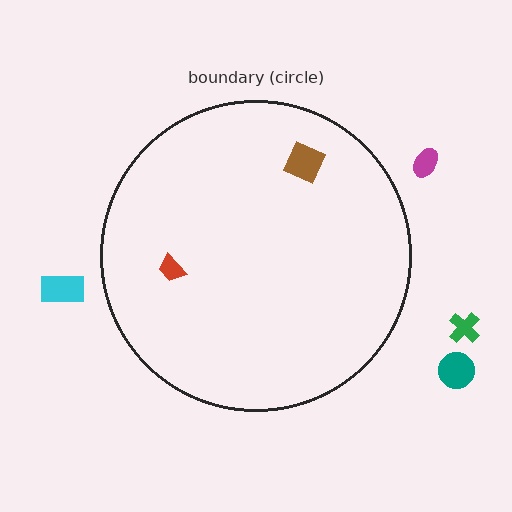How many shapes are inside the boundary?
2 inside, 4 outside.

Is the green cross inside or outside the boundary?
Outside.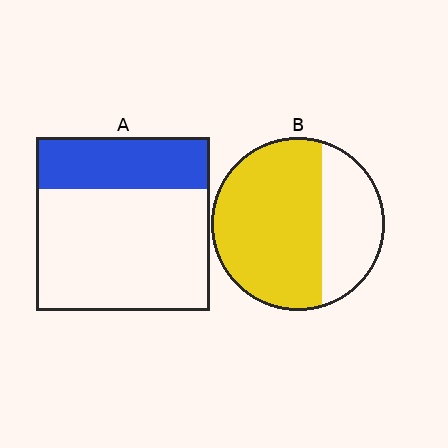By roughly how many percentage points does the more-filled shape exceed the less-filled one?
By roughly 35 percentage points (B over A).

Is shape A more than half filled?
No.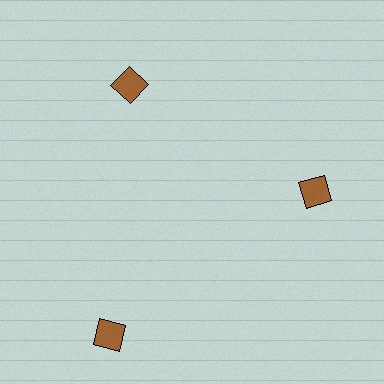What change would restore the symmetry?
The symmetry would be restored by moving it inward, back onto the ring so that all 3 squares sit at equal angles and equal distance from the center.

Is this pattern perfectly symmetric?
No. The 3 brown squares are arranged in a ring, but one element near the 7 o'clock position is pushed outward from the center, breaking the 3-fold rotational symmetry.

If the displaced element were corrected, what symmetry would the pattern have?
It would have 3-fold rotational symmetry — the pattern would map onto itself every 120 degrees.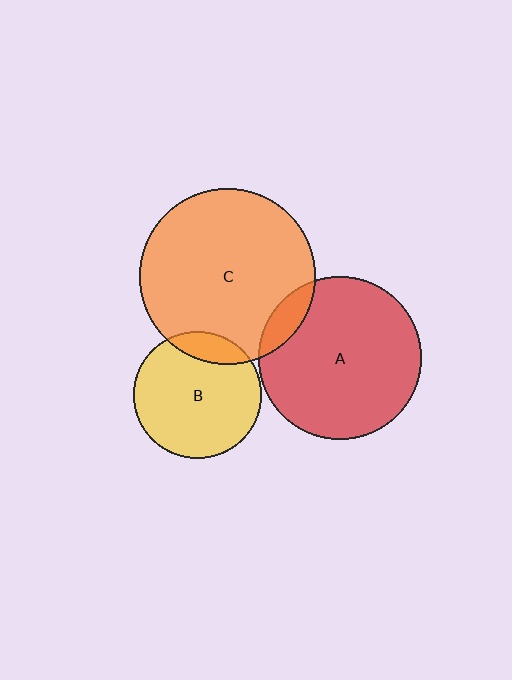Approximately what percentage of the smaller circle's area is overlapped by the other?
Approximately 15%.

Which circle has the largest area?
Circle C (orange).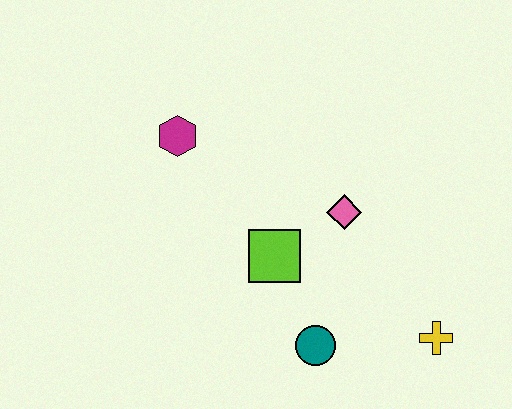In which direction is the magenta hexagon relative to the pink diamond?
The magenta hexagon is to the left of the pink diamond.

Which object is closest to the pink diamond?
The lime square is closest to the pink diamond.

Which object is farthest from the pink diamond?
The magenta hexagon is farthest from the pink diamond.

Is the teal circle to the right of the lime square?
Yes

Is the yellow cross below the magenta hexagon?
Yes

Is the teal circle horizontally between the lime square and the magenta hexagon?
No